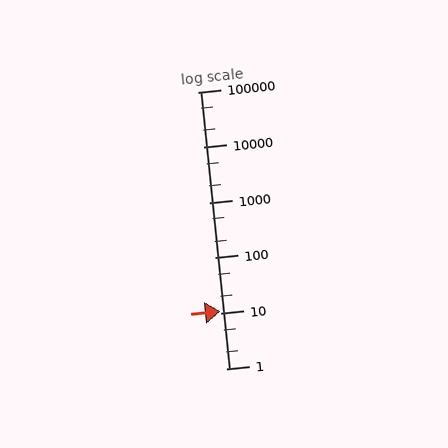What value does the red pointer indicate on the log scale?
The pointer indicates approximately 11.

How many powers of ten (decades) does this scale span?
The scale spans 5 decades, from 1 to 100000.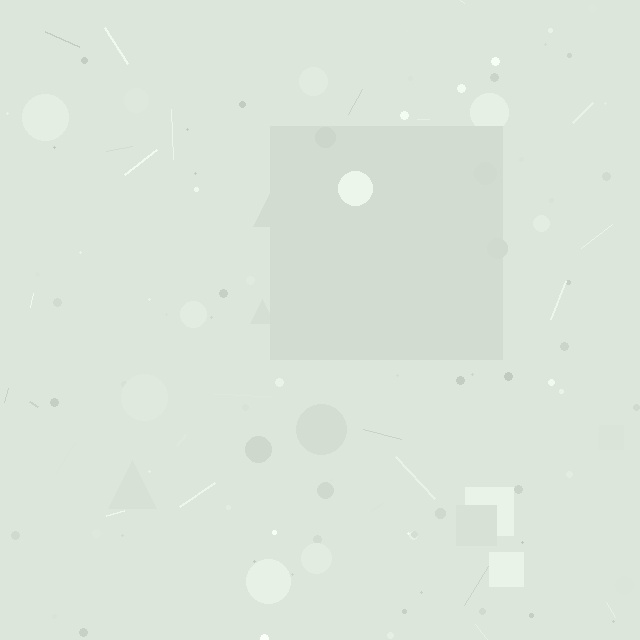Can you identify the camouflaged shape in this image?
The camouflaged shape is a square.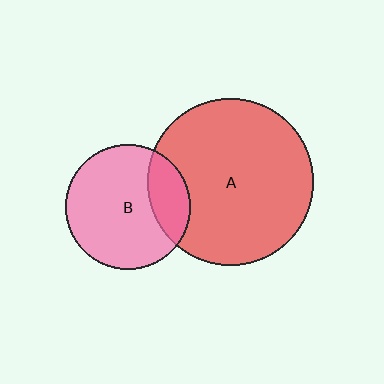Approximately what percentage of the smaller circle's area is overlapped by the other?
Approximately 20%.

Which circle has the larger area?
Circle A (red).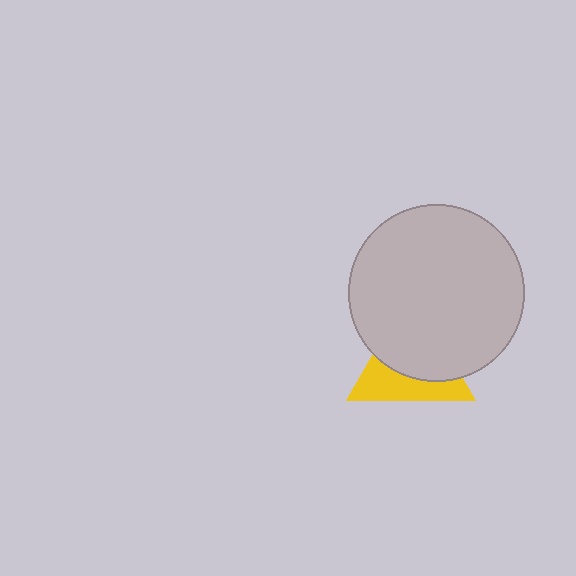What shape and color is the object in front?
The object in front is a light gray circle.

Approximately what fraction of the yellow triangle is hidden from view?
Roughly 57% of the yellow triangle is hidden behind the light gray circle.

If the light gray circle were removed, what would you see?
You would see the complete yellow triangle.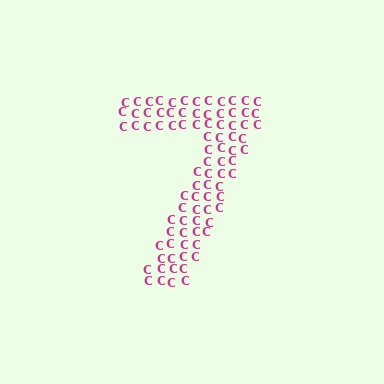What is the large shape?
The large shape is the digit 7.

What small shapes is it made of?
It is made of small letter C's.